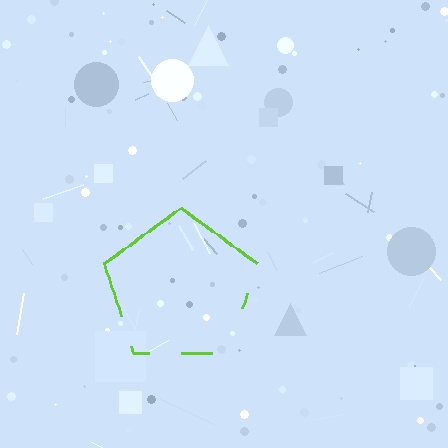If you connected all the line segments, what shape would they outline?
They would outline a pentagon.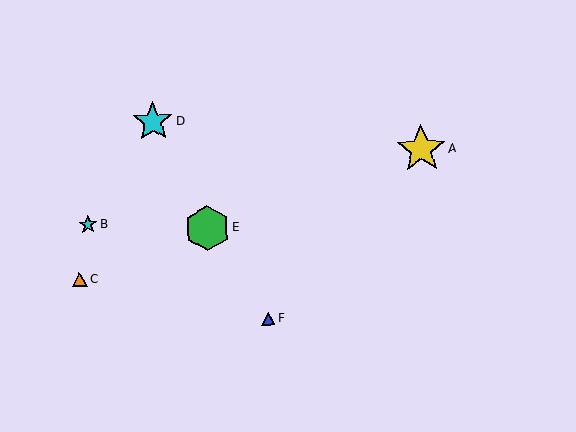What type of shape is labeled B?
Shape B is a cyan star.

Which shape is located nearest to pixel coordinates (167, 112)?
The cyan star (labeled D) at (153, 122) is nearest to that location.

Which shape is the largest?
The yellow star (labeled A) is the largest.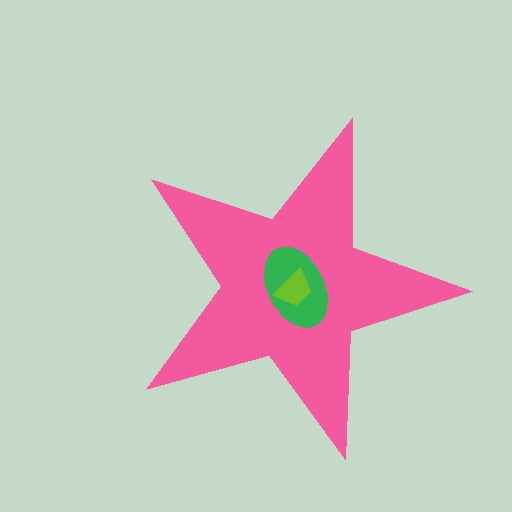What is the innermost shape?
The lime trapezoid.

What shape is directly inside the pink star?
The green ellipse.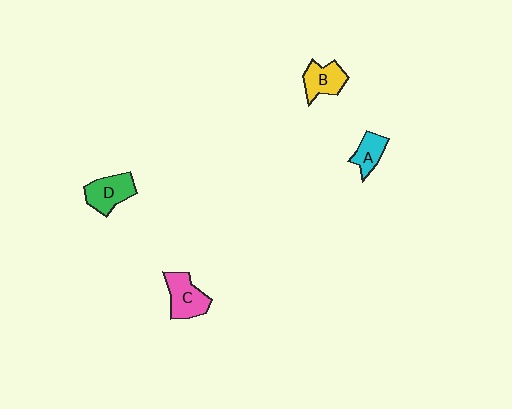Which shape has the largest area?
Shape C (pink).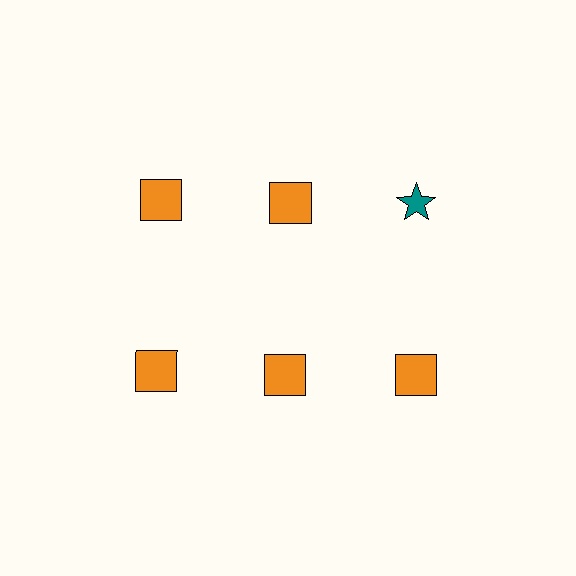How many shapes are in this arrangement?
There are 6 shapes arranged in a grid pattern.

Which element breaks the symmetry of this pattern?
The teal star in the top row, center column breaks the symmetry. All other shapes are orange squares.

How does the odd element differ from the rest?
It differs in both color (teal instead of orange) and shape (star instead of square).